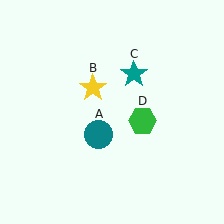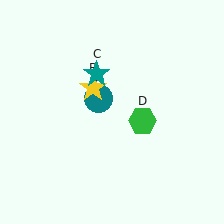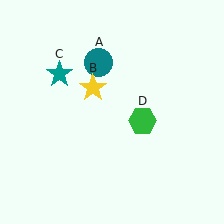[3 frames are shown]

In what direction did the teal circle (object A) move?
The teal circle (object A) moved up.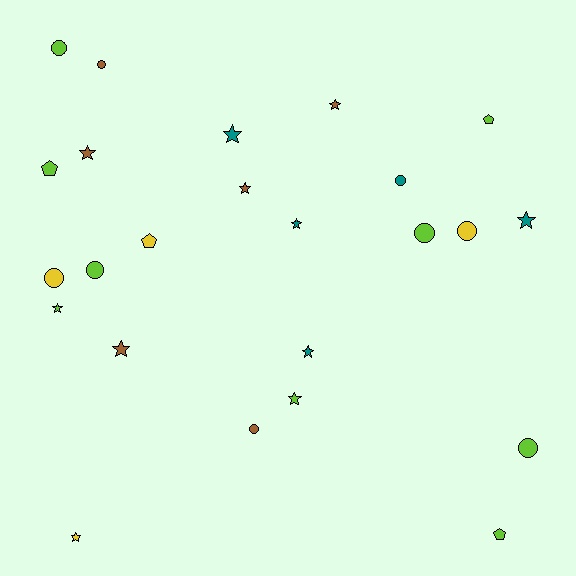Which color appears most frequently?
Lime, with 9 objects.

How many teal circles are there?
There is 1 teal circle.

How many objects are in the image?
There are 24 objects.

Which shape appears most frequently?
Star, with 11 objects.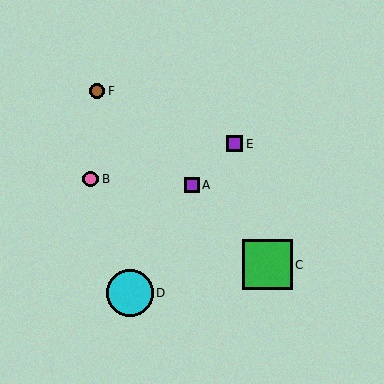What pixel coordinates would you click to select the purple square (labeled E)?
Click at (234, 144) to select the purple square E.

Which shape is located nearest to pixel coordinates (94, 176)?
The pink circle (labeled B) at (91, 179) is nearest to that location.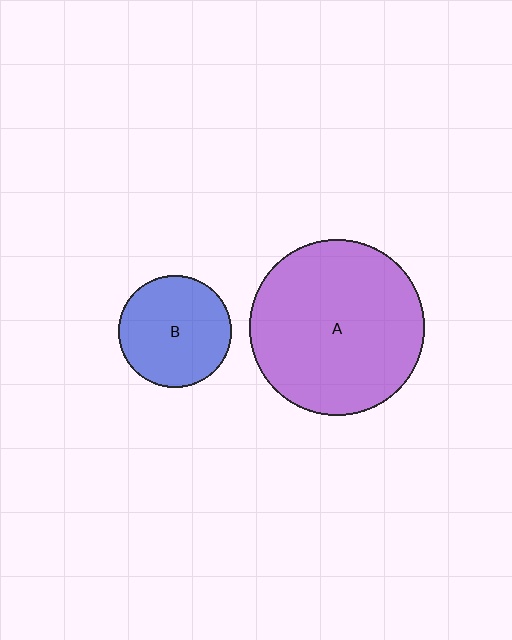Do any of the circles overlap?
No, none of the circles overlap.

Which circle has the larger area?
Circle A (purple).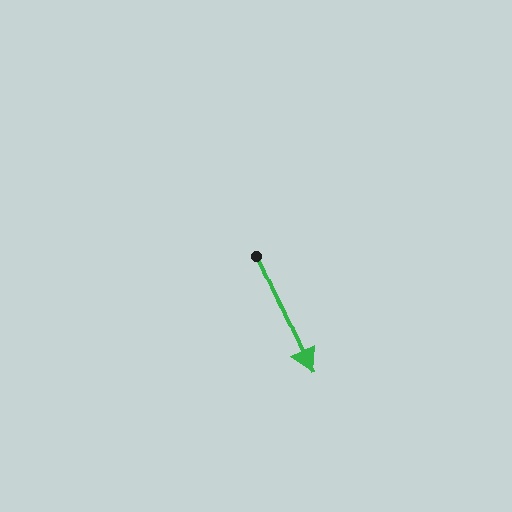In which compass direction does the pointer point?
Southeast.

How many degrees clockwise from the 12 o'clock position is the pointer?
Approximately 155 degrees.